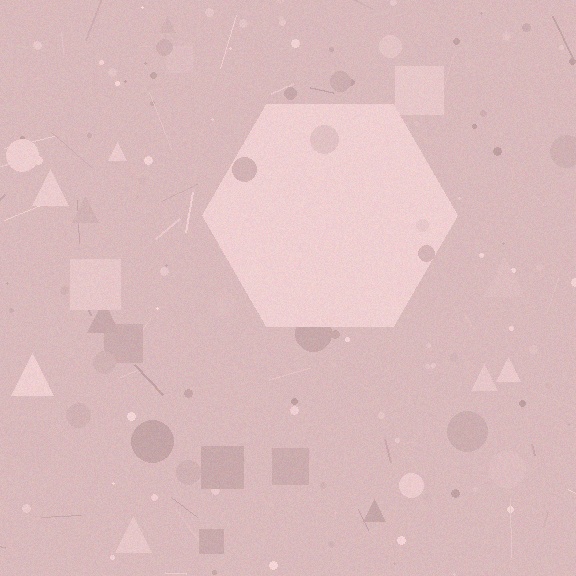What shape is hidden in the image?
A hexagon is hidden in the image.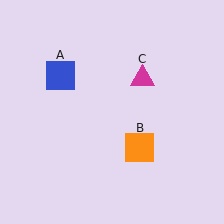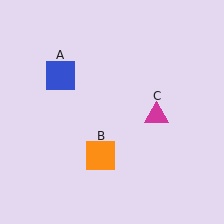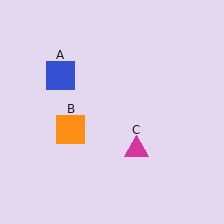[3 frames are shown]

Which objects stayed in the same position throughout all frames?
Blue square (object A) remained stationary.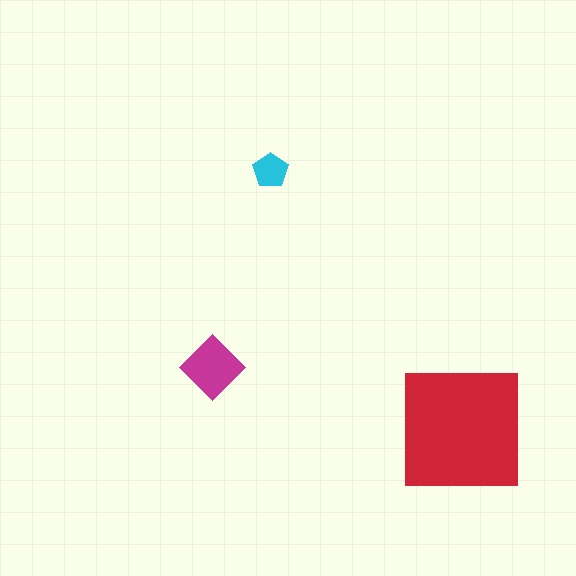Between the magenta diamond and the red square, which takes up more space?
The red square.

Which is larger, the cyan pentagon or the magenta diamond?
The magenta diamond.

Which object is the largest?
The red square.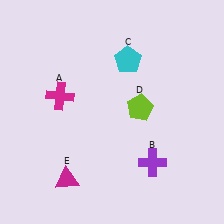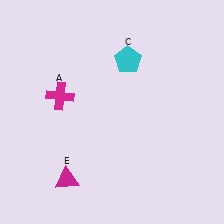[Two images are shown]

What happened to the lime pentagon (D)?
The lime pentagon (D) was removed in Image 2. It was in the top-right area of Image 1.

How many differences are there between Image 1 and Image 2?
There are 2 differences between the two images.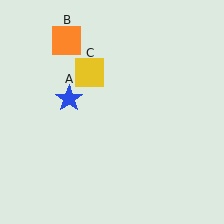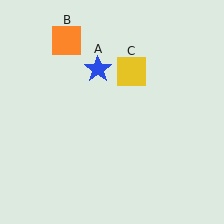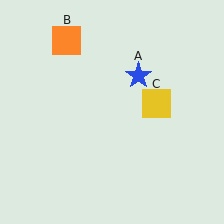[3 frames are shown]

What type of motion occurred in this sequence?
The blue star (object A), yellow square (object C) rotated clockwise around the center of the scene.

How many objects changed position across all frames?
2 objects changed position: blue star (object A), yellow square (object C).